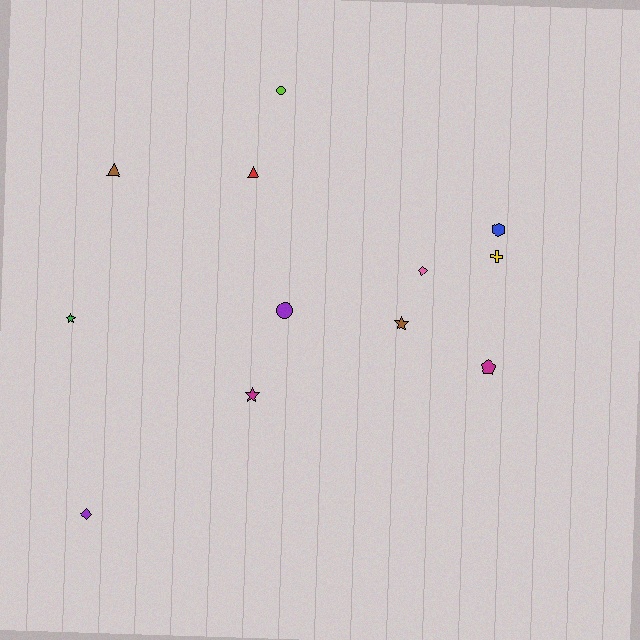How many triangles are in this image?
There are 2 triangles.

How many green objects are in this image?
There is 1 green object.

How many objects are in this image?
There are 12 objects.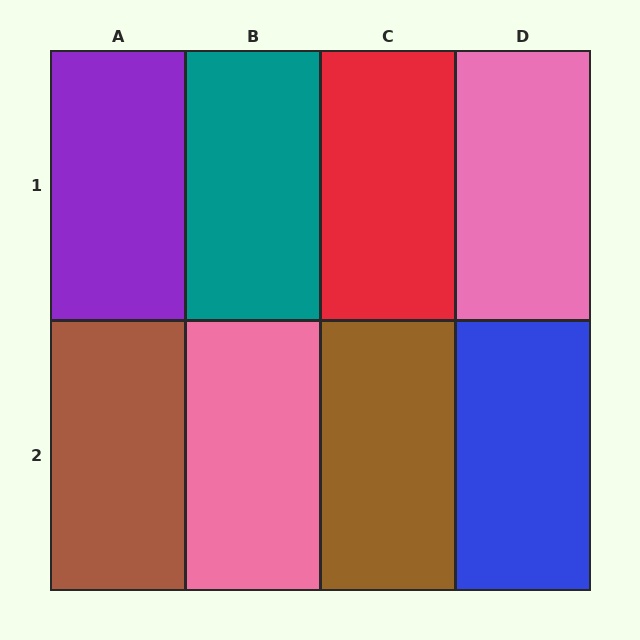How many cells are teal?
1 cell is teal.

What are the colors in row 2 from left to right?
Brown, pink, brown, blue.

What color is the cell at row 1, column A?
Purple.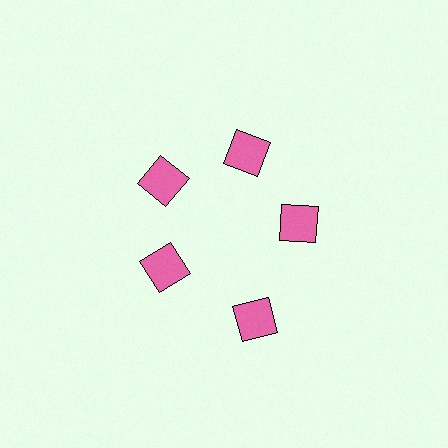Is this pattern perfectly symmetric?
No. The 5 pink squares are arranged in a ring, but one element near the 5 o'clock position is pushed outward from the center, breaking the 5-fold rotational symmetry.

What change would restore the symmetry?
The symmetry would be restored by moving it inward, back onto the ring so that all 5 squares sit at equal angles and equal distance from the center.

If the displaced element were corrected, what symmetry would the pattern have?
It would have 5-fold rotational symmetry — the pattern would map onto itself every 72 degrees.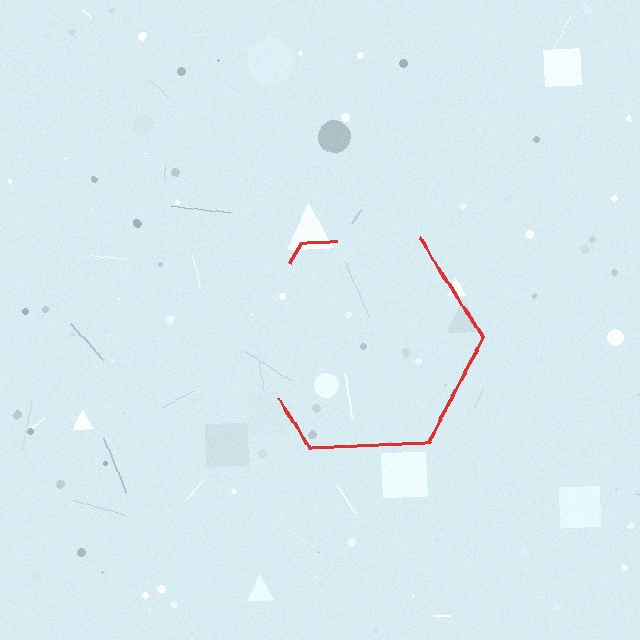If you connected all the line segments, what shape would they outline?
They would outline a hexagon.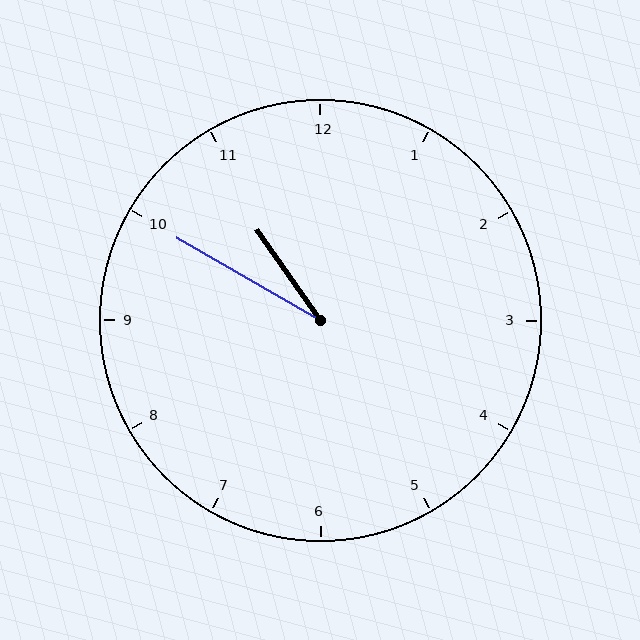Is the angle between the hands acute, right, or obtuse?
It is acute.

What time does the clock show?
10:50.